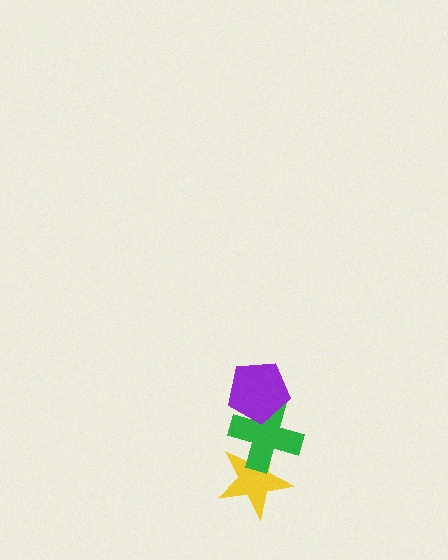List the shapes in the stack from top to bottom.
From top to bottom: the purple pentagon, the green cross, the yellow star.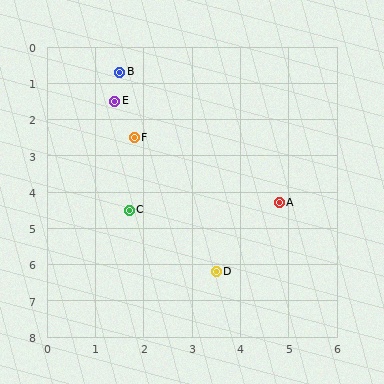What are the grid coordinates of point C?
Point C is at approximately (1.7, 4.5).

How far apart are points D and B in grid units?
Points D and B are about 5.9 grid units apart.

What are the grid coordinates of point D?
Point D is at approximately (3.5, 6.2).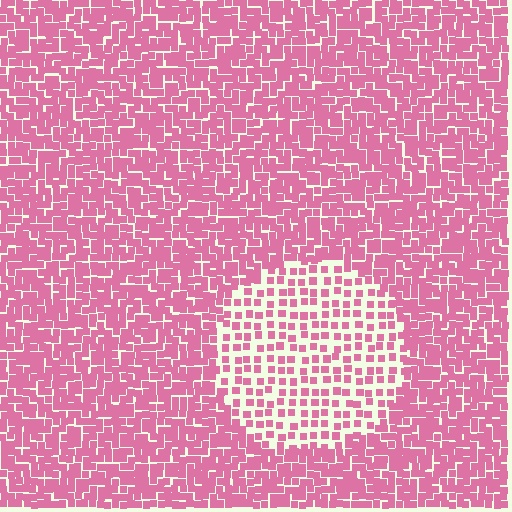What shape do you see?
I see a circle.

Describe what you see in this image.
The image contains small pink elements arranged at two different densities. A circle-shaped region is visible where the elements are less densely packed than the surrounding area.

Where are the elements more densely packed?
The elements are more densely packed outside the circle boundary.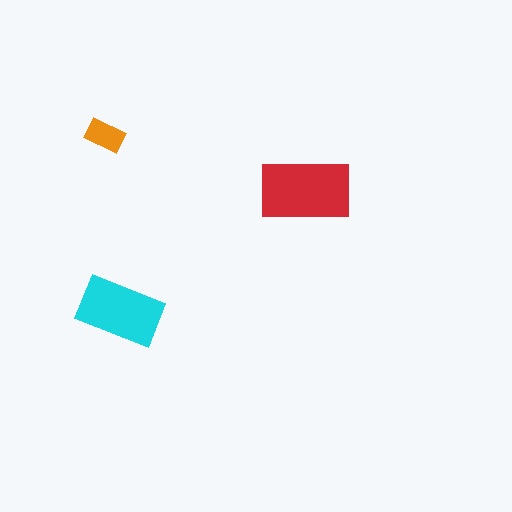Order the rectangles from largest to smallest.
the red one, the cyan one, the orange one.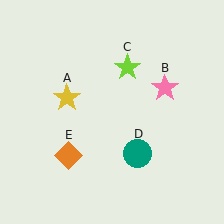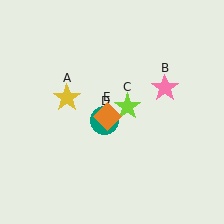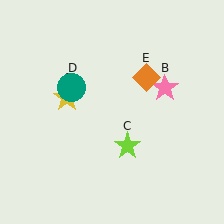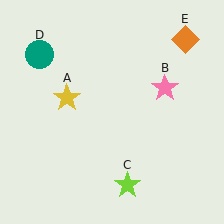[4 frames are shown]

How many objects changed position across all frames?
3 objects changed position: lime star (object C), teal circle (object D), orange diamond (object E).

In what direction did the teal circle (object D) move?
The teal circle (object D) moved up and to the left.